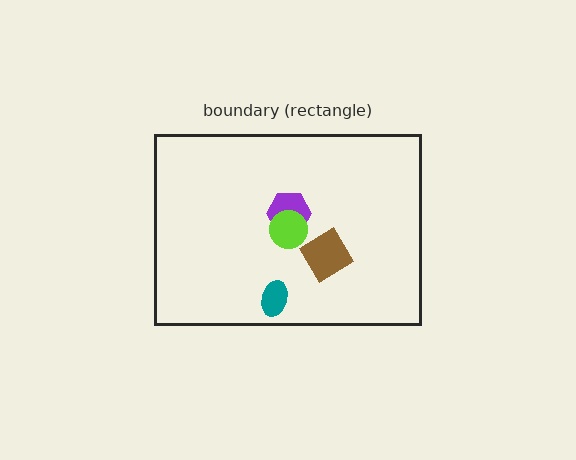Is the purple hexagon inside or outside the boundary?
Inside.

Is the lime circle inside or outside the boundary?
Inside.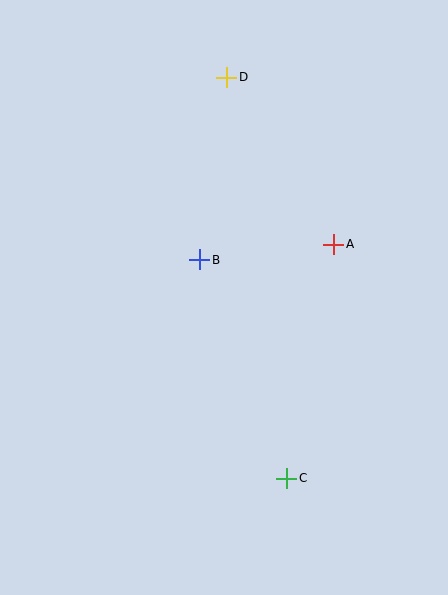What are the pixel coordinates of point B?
Point B is at (200, 260).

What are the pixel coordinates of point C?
Point C is at (287, 478).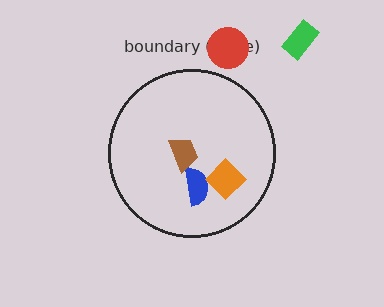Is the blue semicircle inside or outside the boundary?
Inside.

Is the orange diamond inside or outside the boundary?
Inside.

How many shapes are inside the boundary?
3 inside, 2 outside.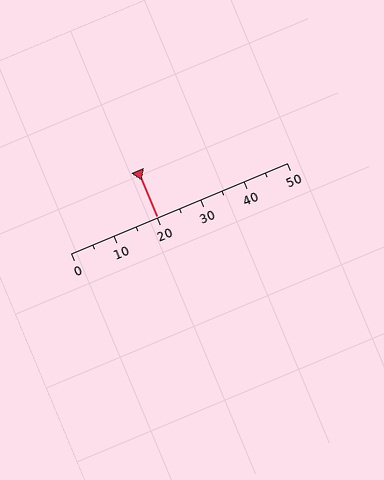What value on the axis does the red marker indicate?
The marker indicates approximately 20.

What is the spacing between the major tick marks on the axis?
The major ticks are spaced 10 apart.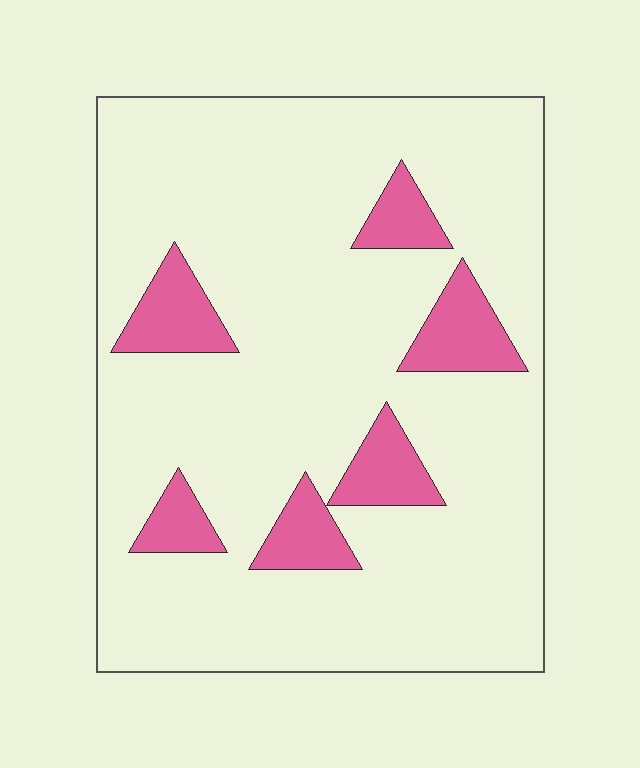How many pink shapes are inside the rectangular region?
6.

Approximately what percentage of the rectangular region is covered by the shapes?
Approximately 15%.